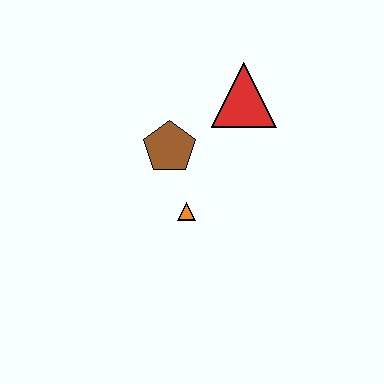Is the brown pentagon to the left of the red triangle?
Yes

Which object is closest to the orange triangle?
The brown pentagon is closest to the orange triangle.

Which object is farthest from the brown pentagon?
The red triangle is farthest from the brown pentagon.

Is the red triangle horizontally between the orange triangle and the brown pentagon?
No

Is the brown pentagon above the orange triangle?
Yes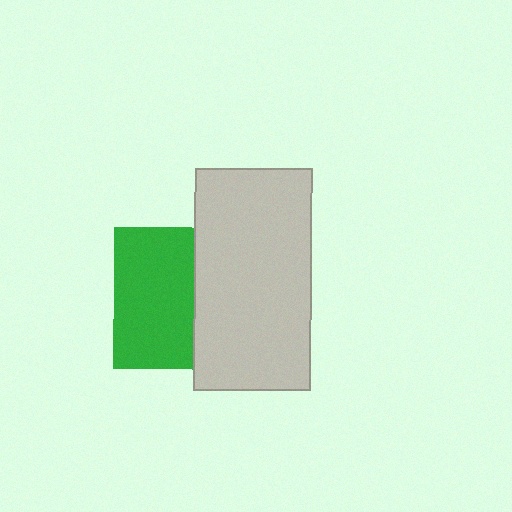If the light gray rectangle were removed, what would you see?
You would see the complete green square.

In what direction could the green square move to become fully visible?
The green square could move left. That would shift it out from behind the light gray rectangle entirely.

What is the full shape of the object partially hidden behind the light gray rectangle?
The partially hidden object is a green square.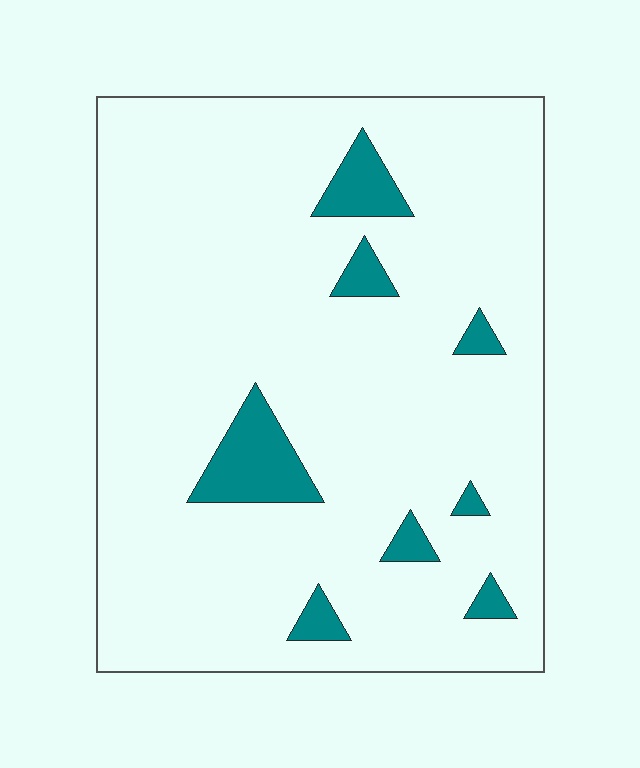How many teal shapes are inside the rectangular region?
8.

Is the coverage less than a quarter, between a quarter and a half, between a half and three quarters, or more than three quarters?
Less than a quarter.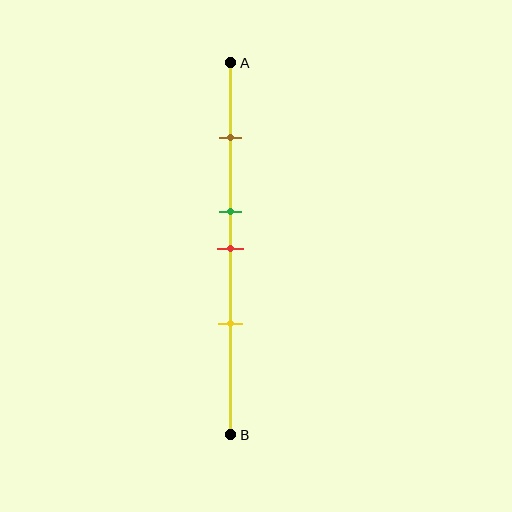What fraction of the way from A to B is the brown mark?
The brown mark is approximately 20% (0.2) of the way from A to B.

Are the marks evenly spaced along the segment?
No, the marks are not evenly spaced.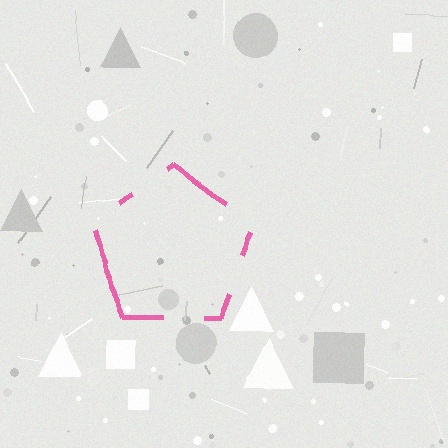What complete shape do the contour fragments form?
The contour fragments form a pentagon.